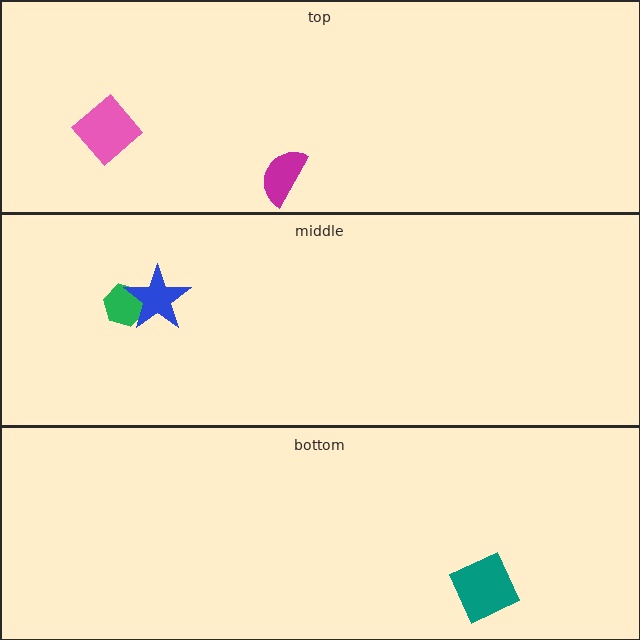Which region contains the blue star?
The middle region.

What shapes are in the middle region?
The green hexagon, the blue star.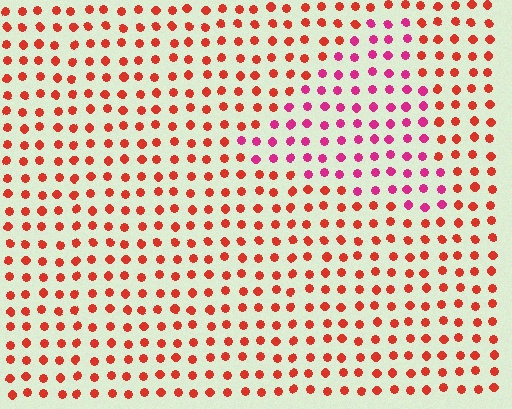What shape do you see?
I see a triangle.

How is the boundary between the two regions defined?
The boundary is defined purely by a slight shift in hue (about 38 degrees). Spacing, size, and orientation are identical on both sides.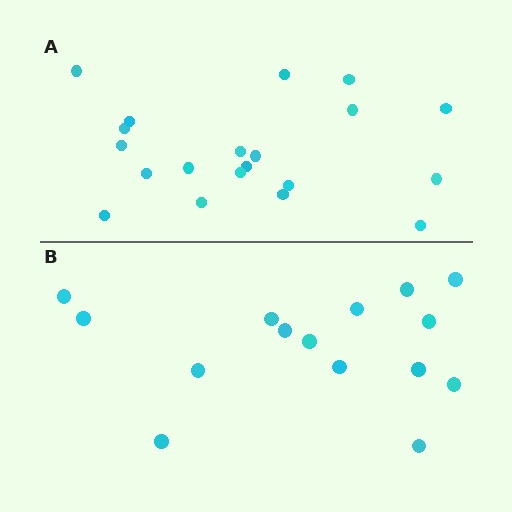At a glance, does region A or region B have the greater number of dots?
Region A (the top region) has more dots.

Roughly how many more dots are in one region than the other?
Region A has about 5 more dots than region B.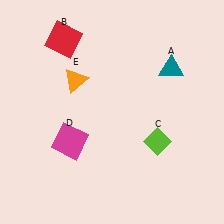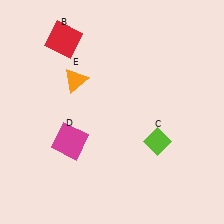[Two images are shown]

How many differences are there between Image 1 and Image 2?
There is 1 difference between the two images.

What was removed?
The teal triangle (A) was removed in Image 2.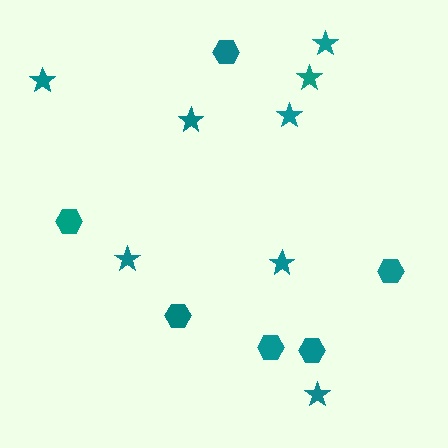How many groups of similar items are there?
There are 2 groups: one group of hexagons (6) and one group of stars (8).